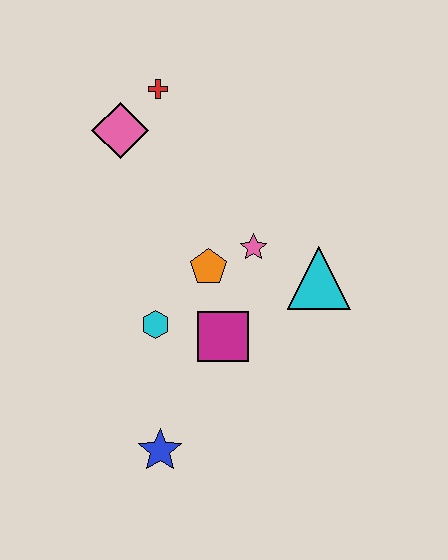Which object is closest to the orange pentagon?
The pink star is closest to the orange pentagon.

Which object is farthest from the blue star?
The red cross is farthest from the blue star.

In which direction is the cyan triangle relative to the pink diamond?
The cyan triangle is to the right of the pink diamond.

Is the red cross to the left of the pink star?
Yes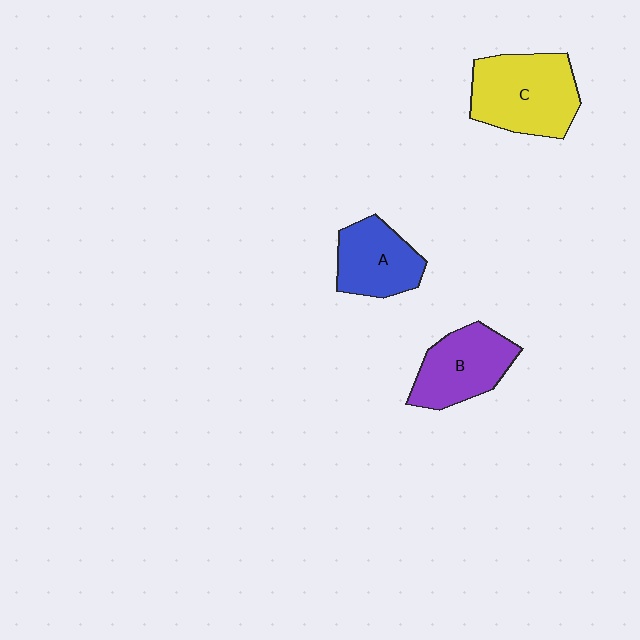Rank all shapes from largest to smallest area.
From largest to smallest: C (yellow), B (purple), A (blue).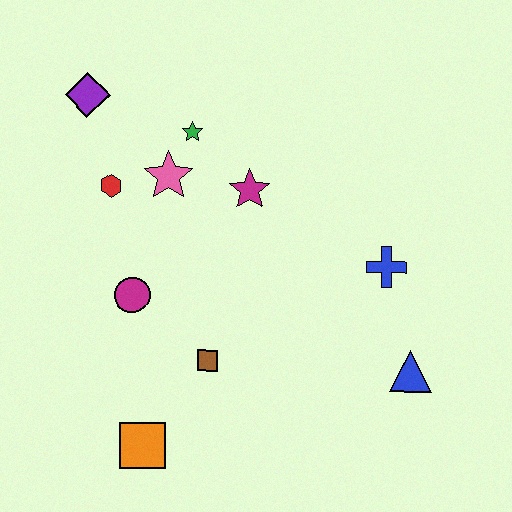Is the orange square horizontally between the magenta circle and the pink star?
Yes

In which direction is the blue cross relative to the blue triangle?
The blue cross is above the blue triangle.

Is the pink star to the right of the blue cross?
No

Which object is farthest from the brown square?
The purple diamond is farthest from the brown square.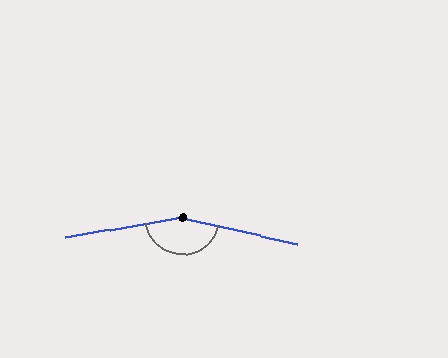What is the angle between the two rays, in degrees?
Approximately 157 degrees.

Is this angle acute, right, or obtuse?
It is obtuse.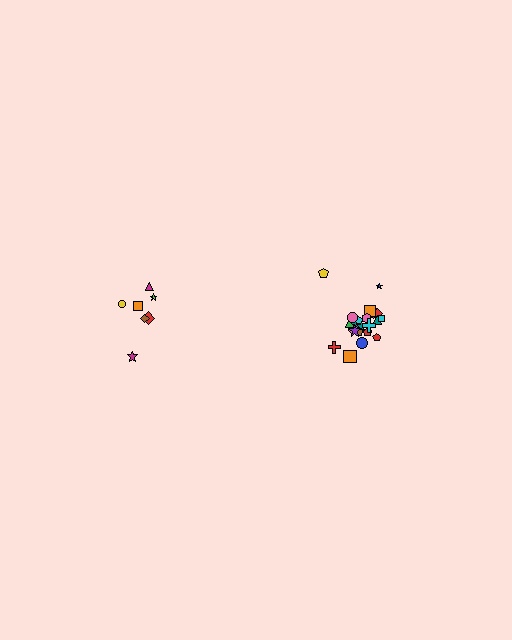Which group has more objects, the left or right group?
The right group.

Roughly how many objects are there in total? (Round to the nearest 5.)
Roughly 30 objects in total.